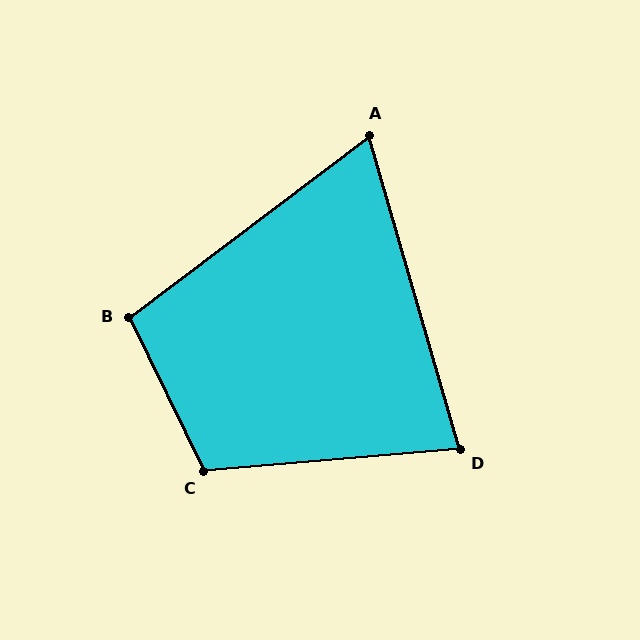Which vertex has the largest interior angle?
C, at approximately 111 degrees.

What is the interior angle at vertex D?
Approximately 79 degrees (acute).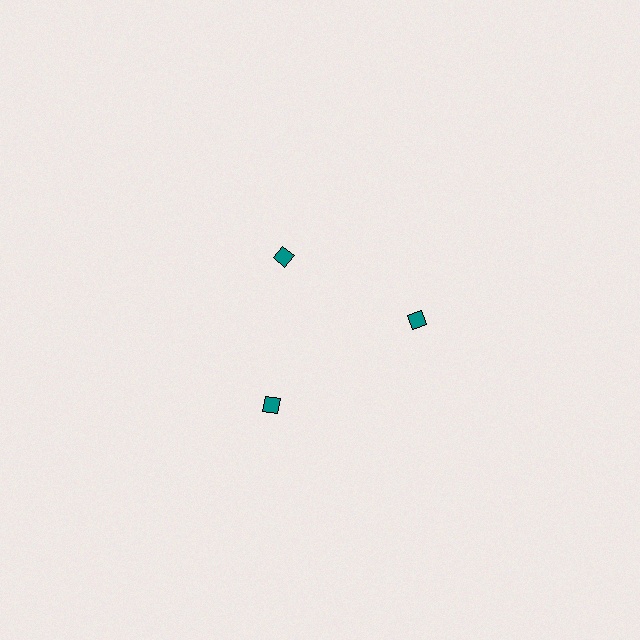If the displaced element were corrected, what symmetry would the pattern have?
It would have 3-fold rotational symmetry — the pattern would map onto itself every 120 degrees.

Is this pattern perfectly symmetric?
No. The 3 teal diamonds are arranged in a ring, but one element near the 11 o'clock position is pulled inward toward the center, breaking the 3-fold rotational symmetry.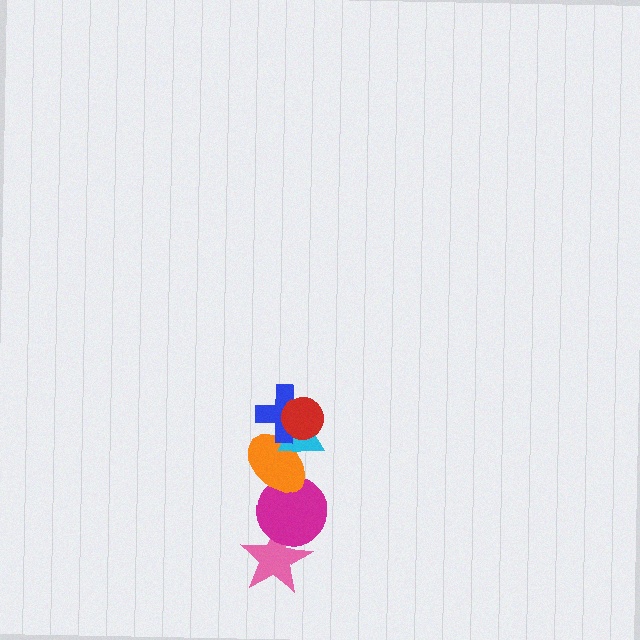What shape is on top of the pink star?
The magenta circle is on top of the pink star.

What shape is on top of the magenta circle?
The orange ellipse is on top of the magenta circle.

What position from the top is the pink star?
The pink star is 6th from the top.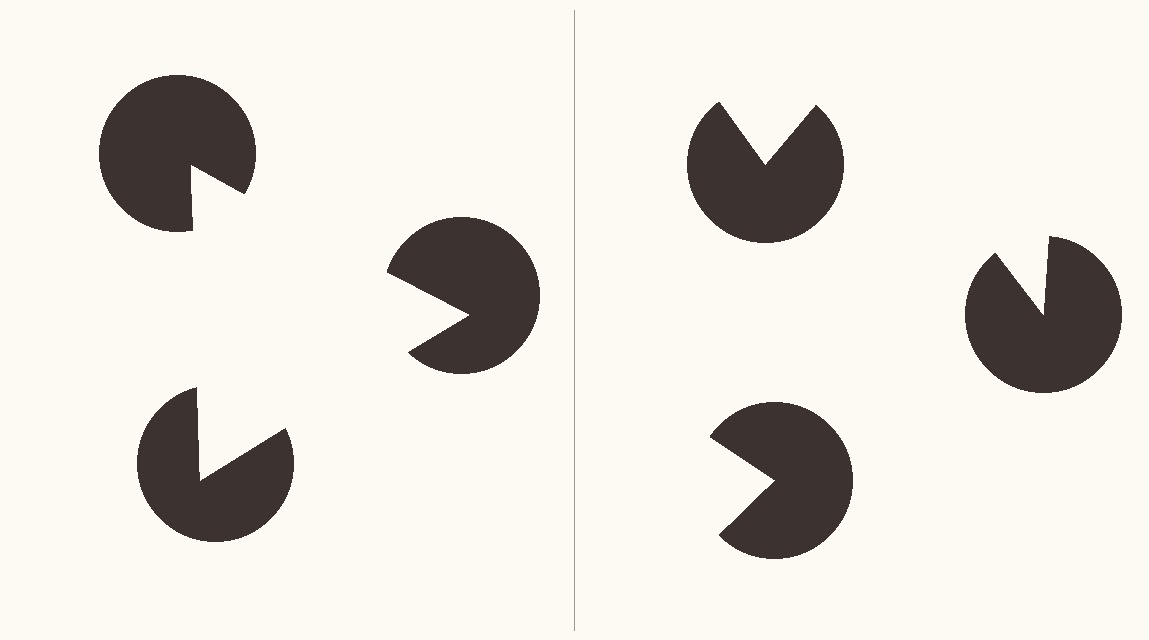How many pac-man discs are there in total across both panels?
6 — 3 on each side.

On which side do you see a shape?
An illusory triangle appears on the left side. On the right side the wedge cuts are rotated, so no coherent shape forms.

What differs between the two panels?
The pac-man discs are positioned identically on both sides; only the wedge orientations differ. On the left they align to a triangle; on the right they are misaligned.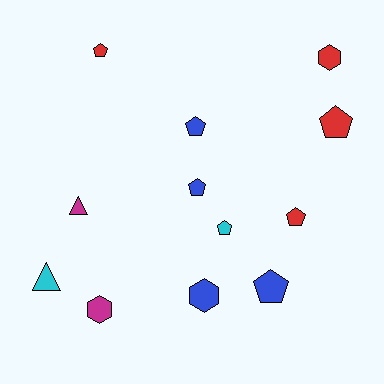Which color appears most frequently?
Blue, with 4 objects.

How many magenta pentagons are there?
There are no magenta pentagons.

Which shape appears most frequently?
Pentagon, with 7 objects.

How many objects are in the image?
There are 12 objects.